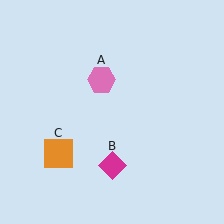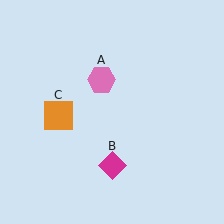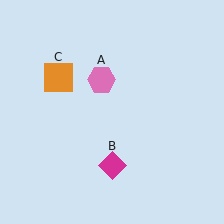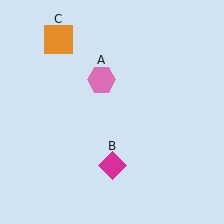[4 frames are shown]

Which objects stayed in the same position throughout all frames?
Pink hexagon (object A) and magenta diamond (object B) remained stationary.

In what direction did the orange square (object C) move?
The orange square (object C) moved up.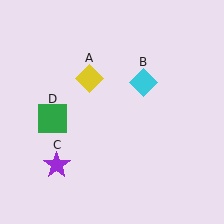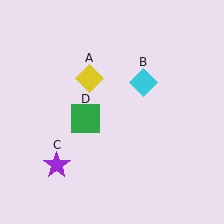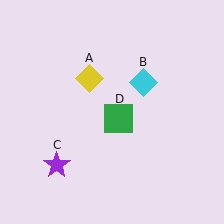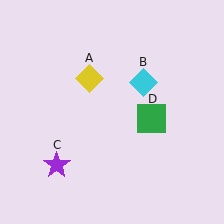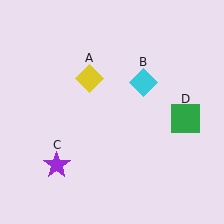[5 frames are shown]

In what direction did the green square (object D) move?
The green square (object D) moved right.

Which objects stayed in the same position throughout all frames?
Yellow diamond (object A) and cyan diamond (object B) and purple star (object C) remained stationary.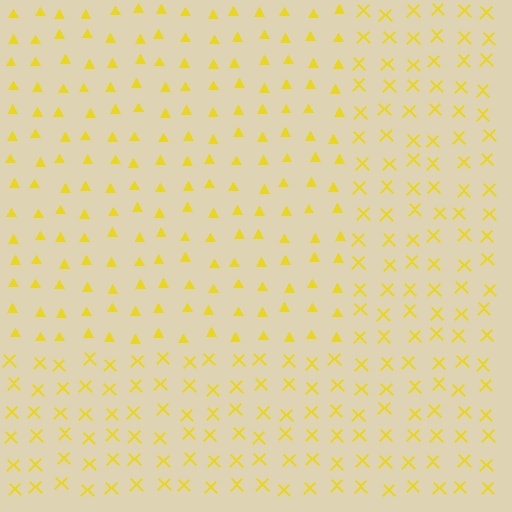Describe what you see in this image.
The image is filled with small yellow elements arranged in a uniform grid. A rectangle-shaped region contains triangles, while the surrounding area contains X marks. The boundary is defined purely by the change in element shape.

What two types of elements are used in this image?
The image uses triangles inside the rectangle region and X marks outside it.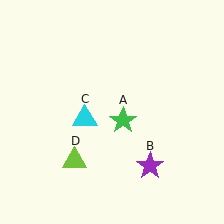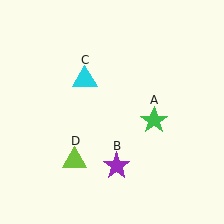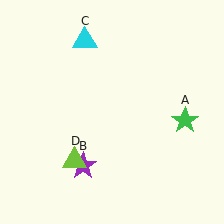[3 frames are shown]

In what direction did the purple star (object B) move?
The purple star (object B) moved left.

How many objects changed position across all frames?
3 objects changed position: green star (object A), purple star (object B), cyan triangle (object C).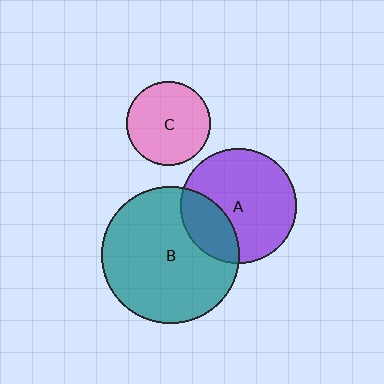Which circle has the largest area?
Circle B (teal).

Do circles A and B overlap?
Yes.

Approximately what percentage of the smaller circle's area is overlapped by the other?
Approximately 25%.